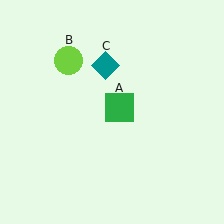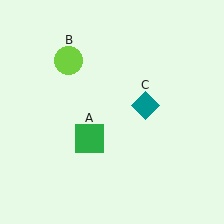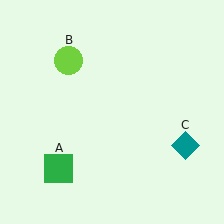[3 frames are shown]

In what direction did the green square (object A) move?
The green square (object A) moved down and to the left.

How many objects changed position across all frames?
2 objects changed position: green square (object A), teal diamond (object C).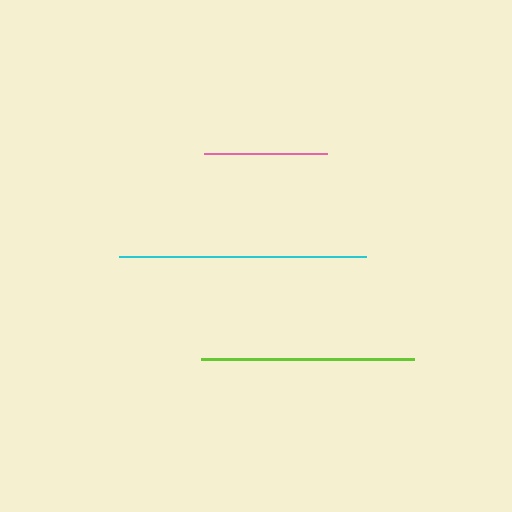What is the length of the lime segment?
The lime segment is approximately 212 pixels long.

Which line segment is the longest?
The cyan line is the longest at approximately 246 pixels.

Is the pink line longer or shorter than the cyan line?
The cyan line is longer than the pink line.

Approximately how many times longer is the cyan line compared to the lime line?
The cyan line is approximately 1.2 times the length of the lime line.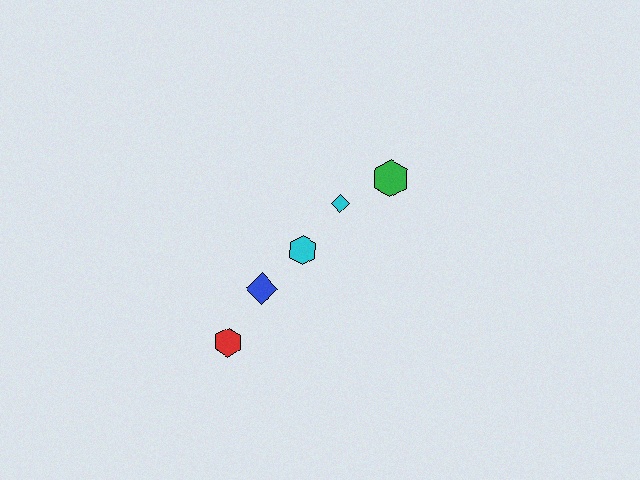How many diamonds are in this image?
There are 2 diamonds.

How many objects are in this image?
There are 5 objects.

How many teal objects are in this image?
There are no teal objects.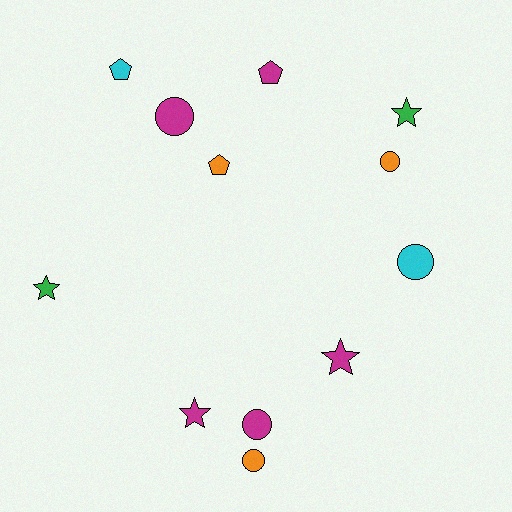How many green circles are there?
There are no green circles.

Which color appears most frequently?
Magenta, with 5 objects.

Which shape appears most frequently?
Circle, with 5 objects.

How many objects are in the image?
There are 12 objects.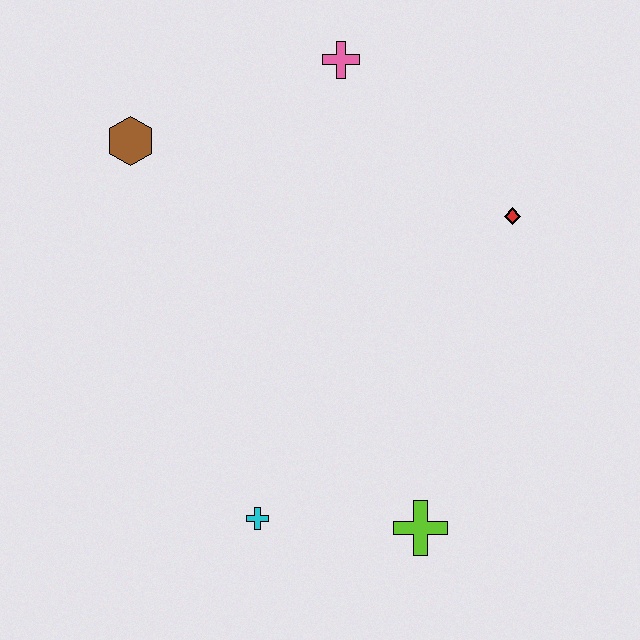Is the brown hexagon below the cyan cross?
No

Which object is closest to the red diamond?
The pink cross is closest to the red diamond.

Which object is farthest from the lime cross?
The brown hexagon is farthest from the lime cross.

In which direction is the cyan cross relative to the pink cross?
The cyan cross is below the pink cross.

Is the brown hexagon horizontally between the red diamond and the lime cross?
No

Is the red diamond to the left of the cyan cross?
No